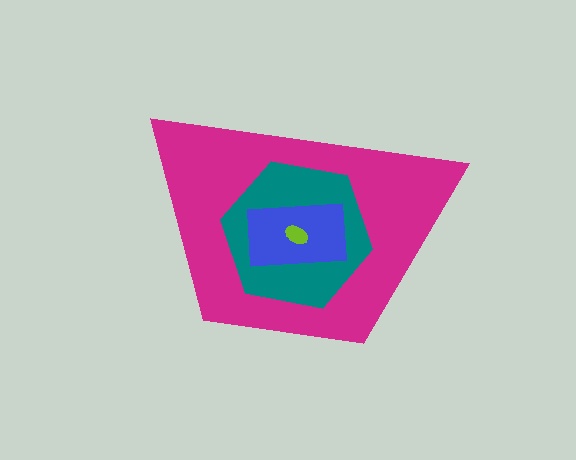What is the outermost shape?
The magenta trapezoid.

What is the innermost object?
The lime ellipse.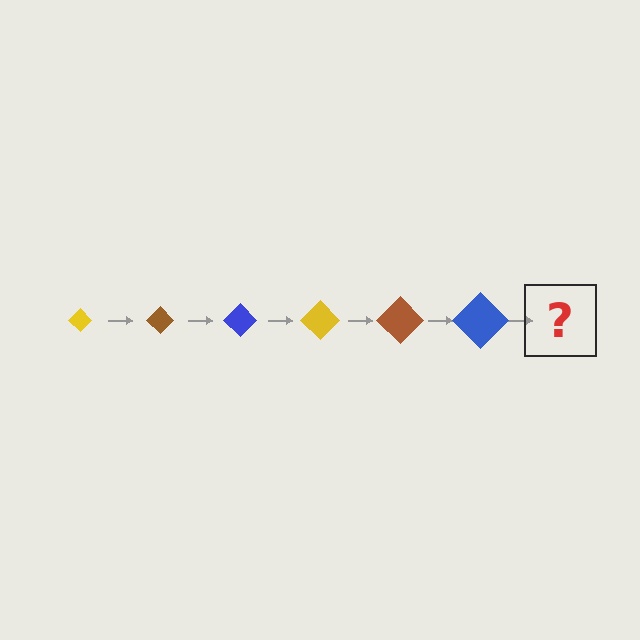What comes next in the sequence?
The next element should be a yellow diamond, larger than the previous one.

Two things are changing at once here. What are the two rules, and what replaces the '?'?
The two rules are that the diamond grows larger each step and the color cycles through yellow, brown, and blue. The '?' should be a yellow diamond, larger than the previous one.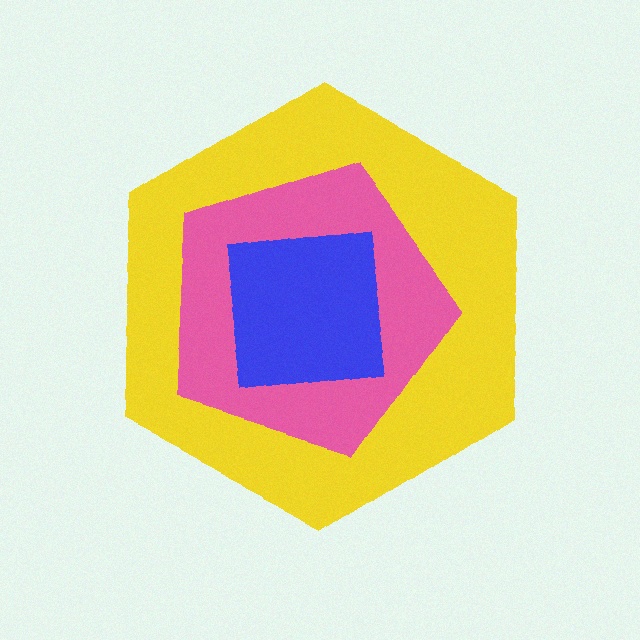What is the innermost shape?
The blue square.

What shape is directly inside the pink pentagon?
The blue square.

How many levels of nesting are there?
3.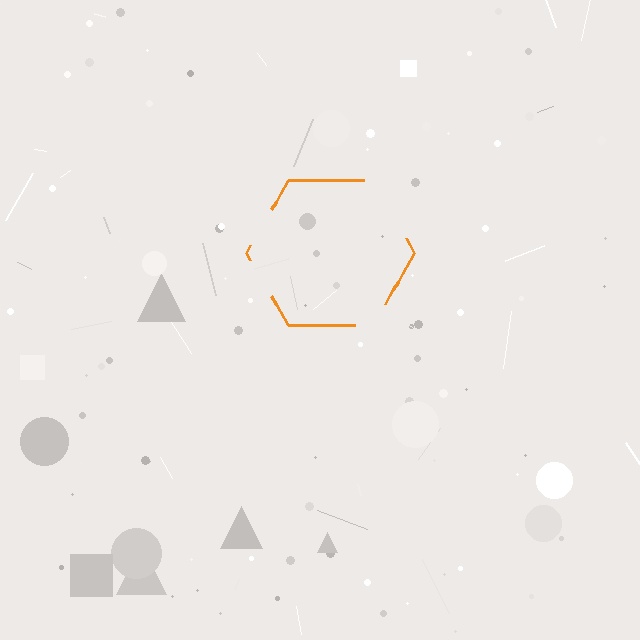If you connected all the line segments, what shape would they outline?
They would outline a hexagon.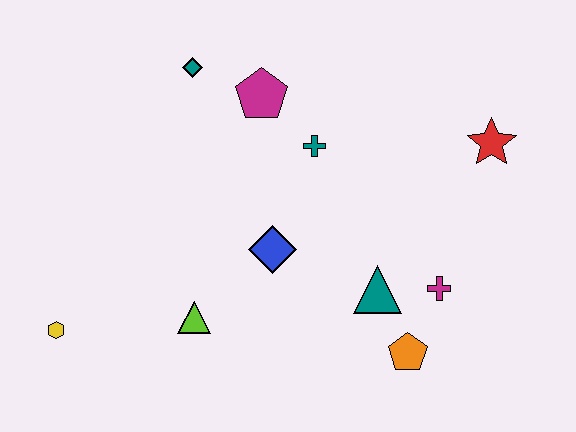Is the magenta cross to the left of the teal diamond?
No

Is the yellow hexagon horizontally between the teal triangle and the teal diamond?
No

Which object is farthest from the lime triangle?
The red star is farthest from the lime triangle.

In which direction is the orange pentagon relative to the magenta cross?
The orange pentagon is below the magenta cross.